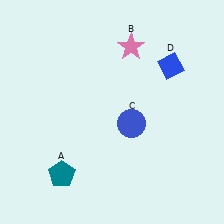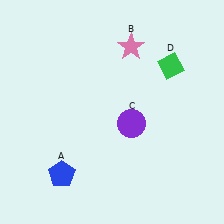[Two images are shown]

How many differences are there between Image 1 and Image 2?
There are 3 differences between the two images.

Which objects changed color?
A changed from teal to blue. C changed from blue to purple. D changed from blue to green.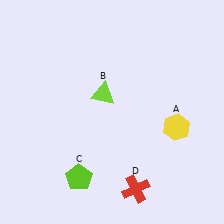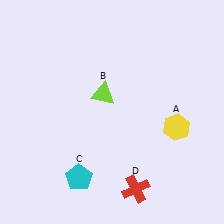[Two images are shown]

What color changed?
The pentagon (C) changed from lime in Image 1 to cyan in Image 2.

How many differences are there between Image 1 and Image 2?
There is 1 difference between the two images.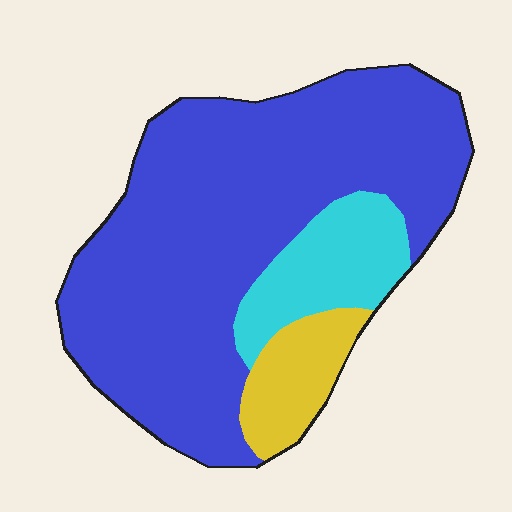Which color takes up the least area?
Yellow, at roughly 10%.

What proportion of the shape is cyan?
Cyan covers about 15% of the shape.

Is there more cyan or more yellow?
Cyan.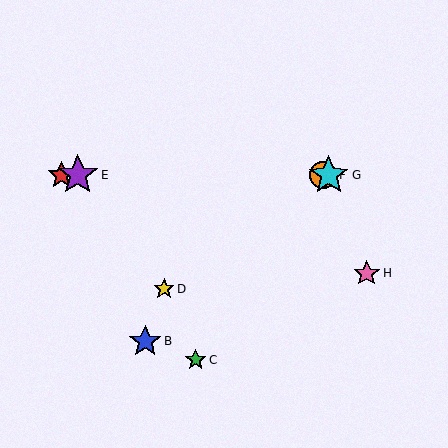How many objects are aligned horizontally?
4 objects (A, E, F, G) are aligned horizontally.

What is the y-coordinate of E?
Object E is at y≈175.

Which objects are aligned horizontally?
Objects A, E, F, G are aligned horizontally.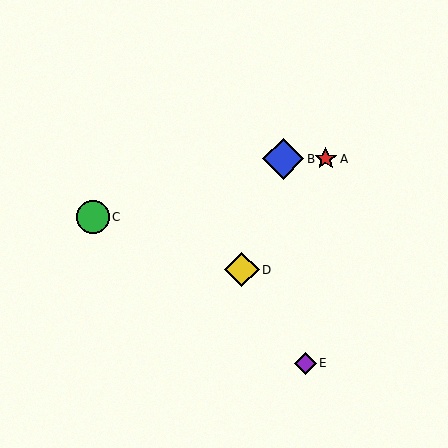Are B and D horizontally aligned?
No, B is at y≈159 and D is at y≈270.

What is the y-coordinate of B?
Object B is at y≈159.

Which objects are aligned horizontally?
Objects A, B are aligned horizontally.